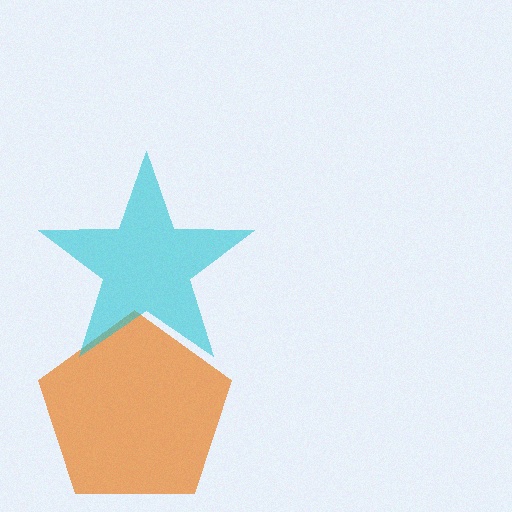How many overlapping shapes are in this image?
There are 2 overlapping shapes in the image.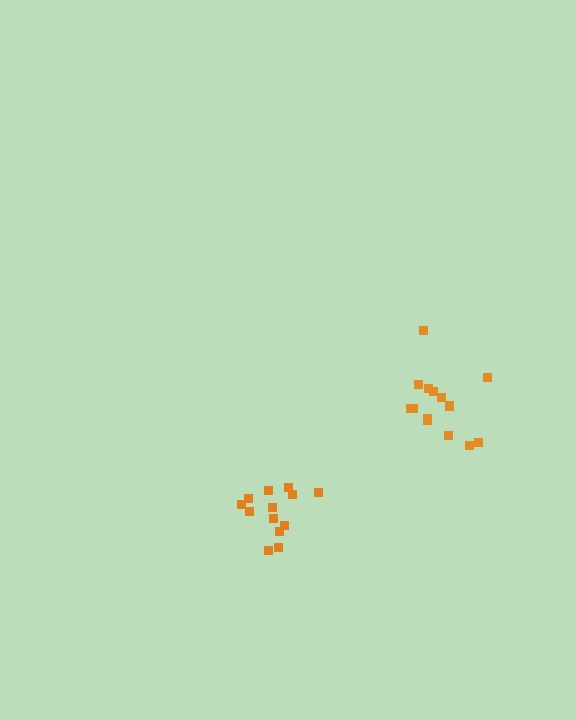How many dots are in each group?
Group 1: 13 dots, Group 2: 14 dots (27 total).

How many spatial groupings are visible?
There are 2 spatial groupings.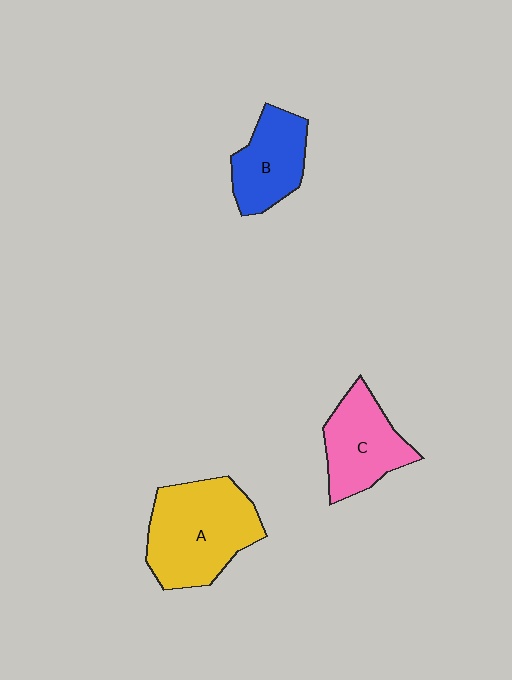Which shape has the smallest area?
Shape B (blue).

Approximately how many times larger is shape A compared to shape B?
Approximately 1.6 times.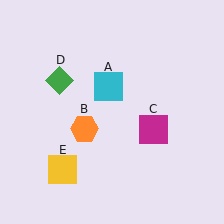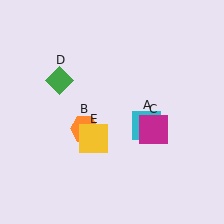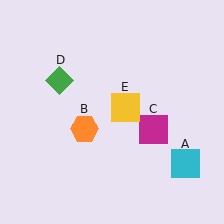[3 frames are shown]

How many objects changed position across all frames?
2 objects changed position: cyan square (object A), yellow square (object E).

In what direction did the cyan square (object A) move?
The cyan square (object A) moved down and to the right.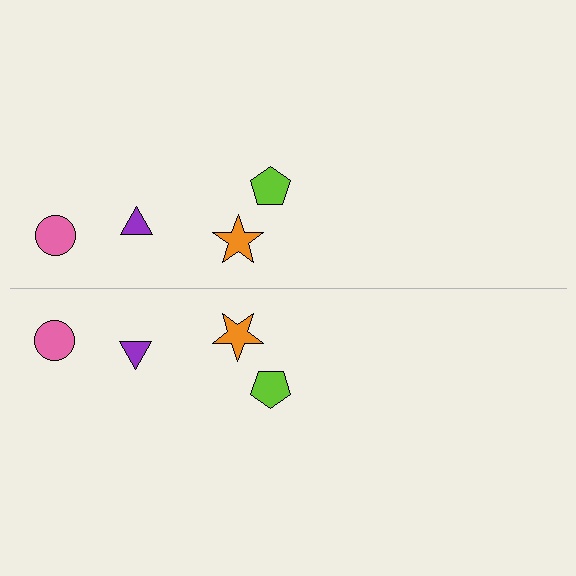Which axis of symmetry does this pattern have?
The pattern has a horizontal axis of symmetry running through the center of the image.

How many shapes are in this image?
There are 8 shapes in this image.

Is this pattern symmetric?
Yes, this pattern has bilateral (reflection) symmetry.